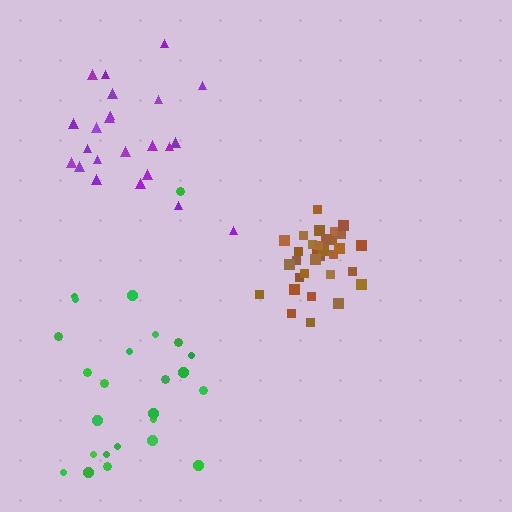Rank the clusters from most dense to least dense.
brown, purple, green.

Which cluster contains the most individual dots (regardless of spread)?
Brown (33).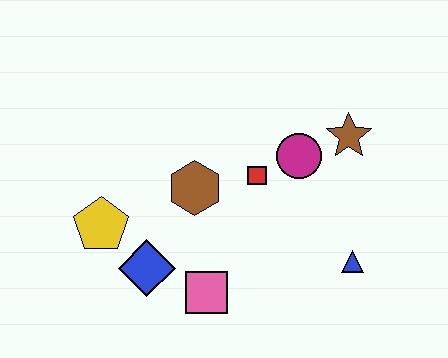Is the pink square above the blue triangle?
No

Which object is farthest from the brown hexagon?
The blue triangle is farthest from the brown hexagon.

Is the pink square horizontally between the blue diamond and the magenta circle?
Yes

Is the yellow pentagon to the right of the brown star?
No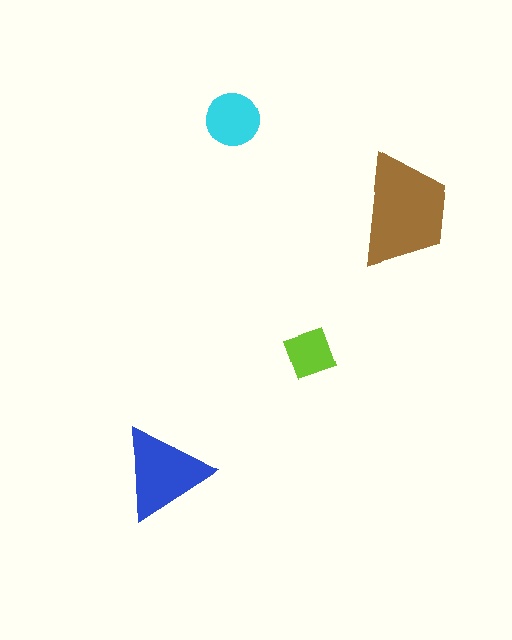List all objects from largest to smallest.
The brown trapezoid, the blue triangle, the cyan circle, the lime square.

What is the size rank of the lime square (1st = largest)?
4th.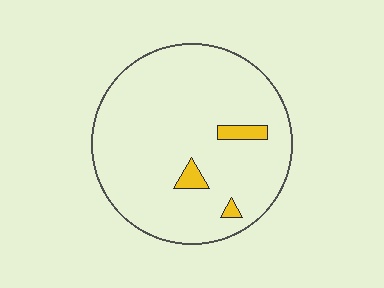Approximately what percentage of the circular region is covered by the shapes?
Approximately 5%.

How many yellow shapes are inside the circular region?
3.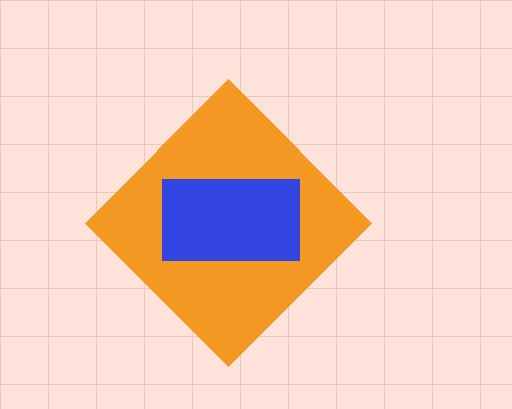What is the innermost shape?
The blue rectangle.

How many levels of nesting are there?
2.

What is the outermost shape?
The orange diamond.